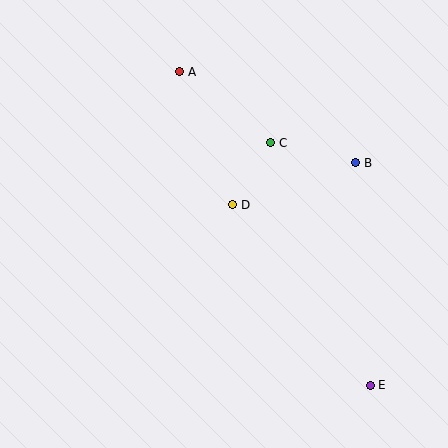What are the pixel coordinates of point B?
Point B is at (356, 163).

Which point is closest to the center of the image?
Point D at (233, 205) is closest to the center.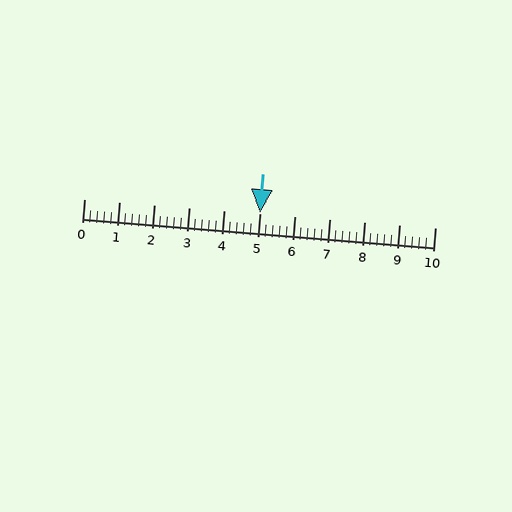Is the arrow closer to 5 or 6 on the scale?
The arrow is closer to 5.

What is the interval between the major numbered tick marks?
The major tick marks are spaced 1 units apart.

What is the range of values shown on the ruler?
The ruler shows values from 0 to 10.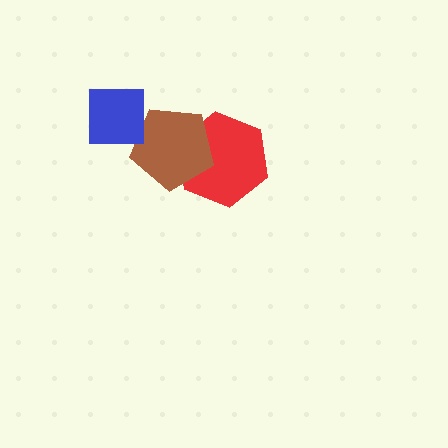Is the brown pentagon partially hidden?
Yes, it is partially covered by another shape.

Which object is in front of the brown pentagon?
The blue square is in front of the brown pentagon.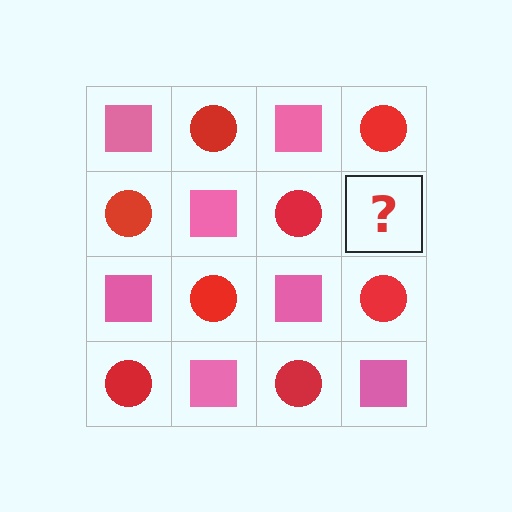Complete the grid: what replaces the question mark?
The question mark should be replaced with a pink square.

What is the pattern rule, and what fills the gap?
The rule is that it alternates pink square and red circle in a checkerboard pattern. The gap should be filled with a pink square.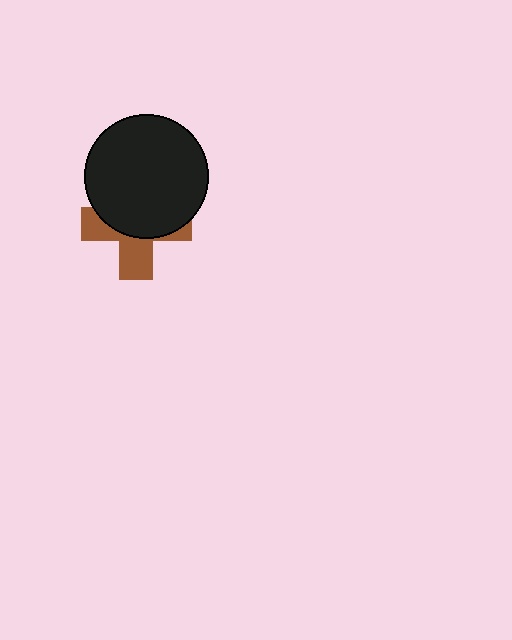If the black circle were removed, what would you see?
You would see the complete brown cross.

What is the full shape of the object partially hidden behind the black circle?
The partially hidden object is a brown cross.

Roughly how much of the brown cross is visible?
A small part of it is visible (roughly 42%).